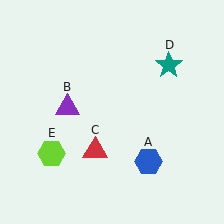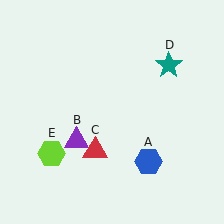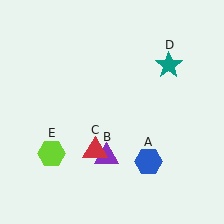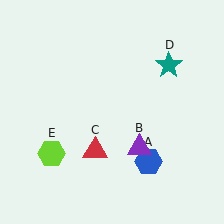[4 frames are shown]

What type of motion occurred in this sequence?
The purple triangle (object B) rotated counterclockwise around the center of the scene.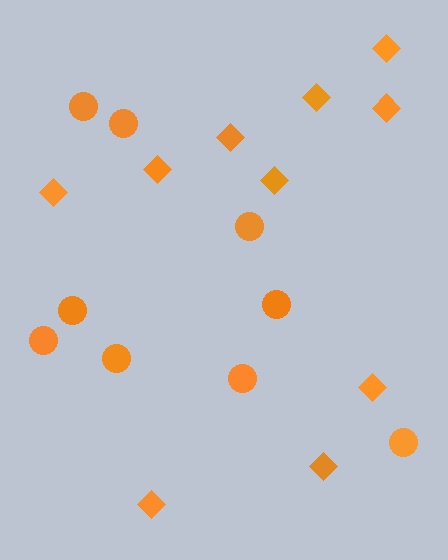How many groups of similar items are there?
There are 2 groups: one group of diamonds (10) and one group of circles (9).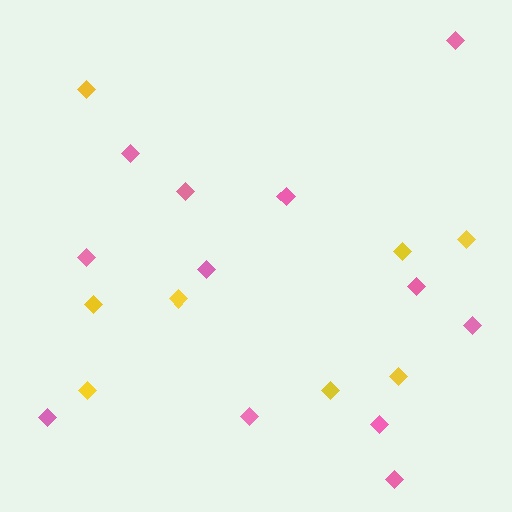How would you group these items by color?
There are 2 groups: one group of pink diamonds (12) and one group of yellow diamonds (8).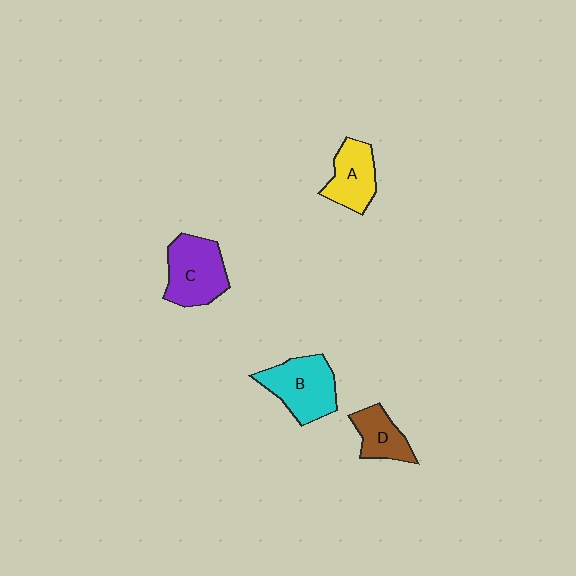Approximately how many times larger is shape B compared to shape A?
Approximately 1.3 times.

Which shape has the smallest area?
Shape D (brown).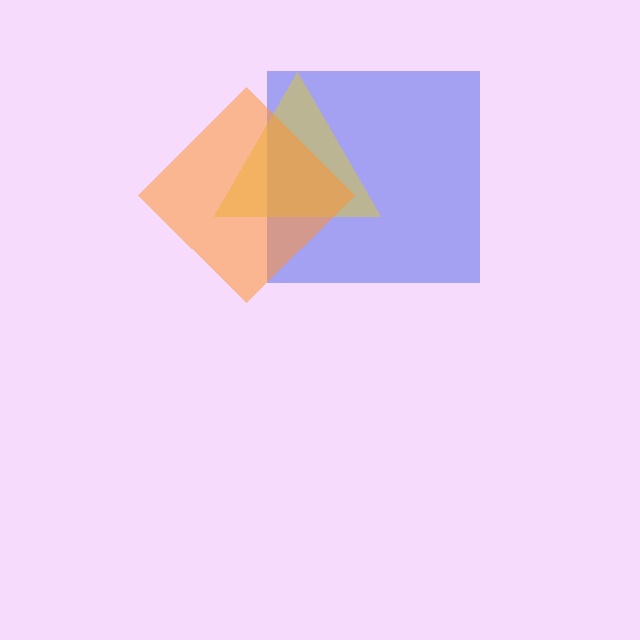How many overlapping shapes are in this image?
There are 3 overlapping shapes in the image.